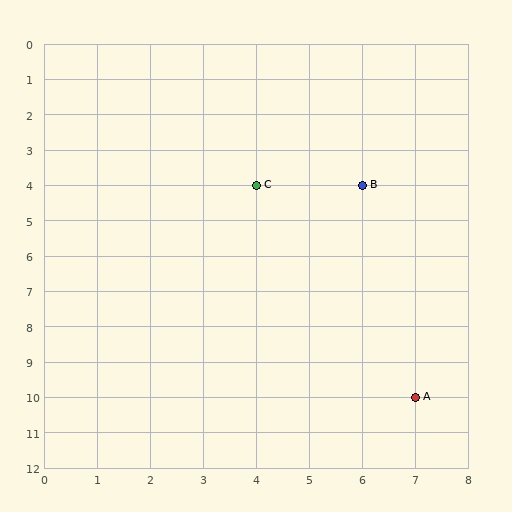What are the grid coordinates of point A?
Point A is at grid coordinates (7, 10).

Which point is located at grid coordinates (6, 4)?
Point B is at (6, 4).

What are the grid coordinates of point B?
Point B is at grid coordinates (6, 4).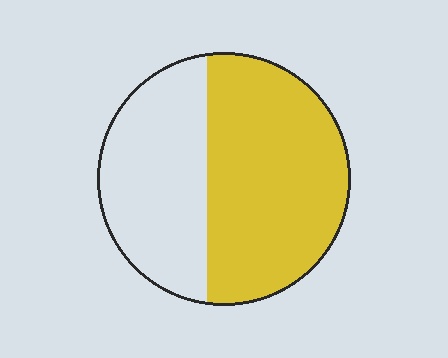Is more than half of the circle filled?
Yes.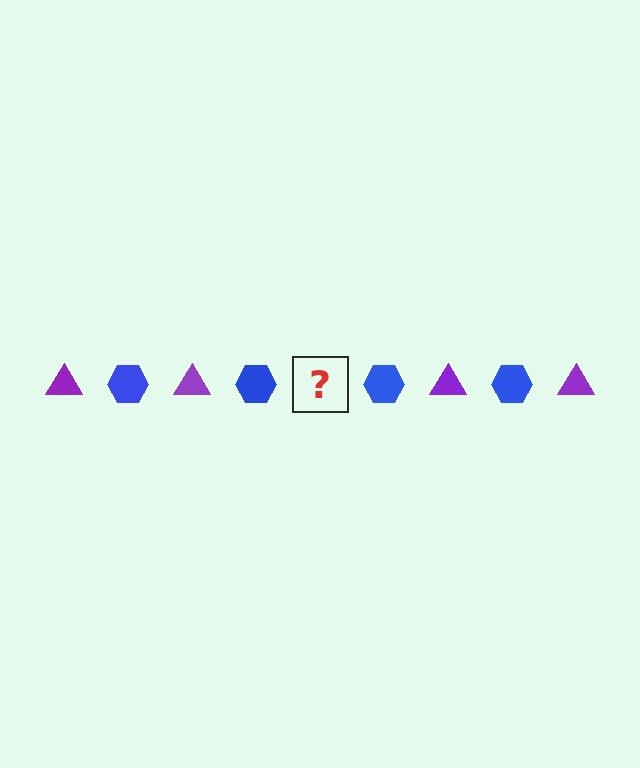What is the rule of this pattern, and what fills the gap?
The rule is that the pattern alternates between purple triangle and blue hexagon. The gap should be filled with a purple triangle.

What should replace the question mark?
The question mark should be replaced with a purple triangle.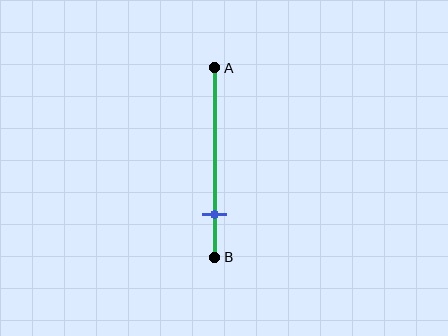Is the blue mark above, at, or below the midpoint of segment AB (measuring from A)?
The blue mark is below the midpoint of segment AB.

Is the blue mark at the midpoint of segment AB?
No, the mark is at about 80% from A, not at the 50% midpoint.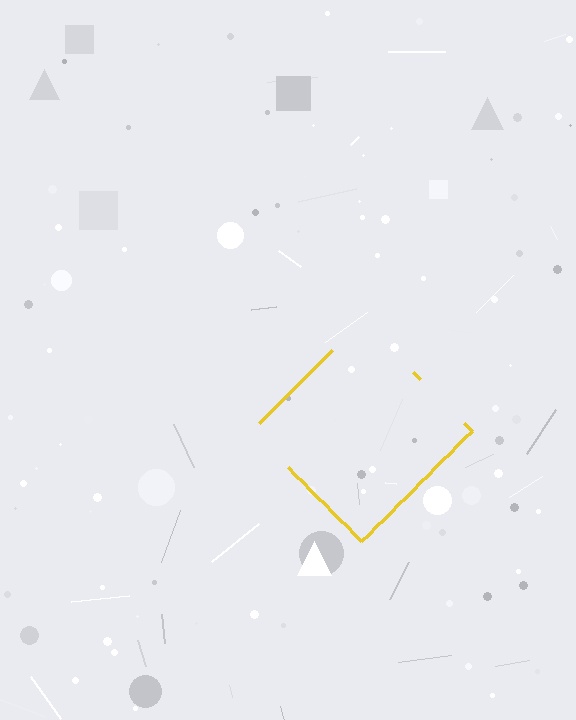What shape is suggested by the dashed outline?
The dashed outline suggests a diamond.